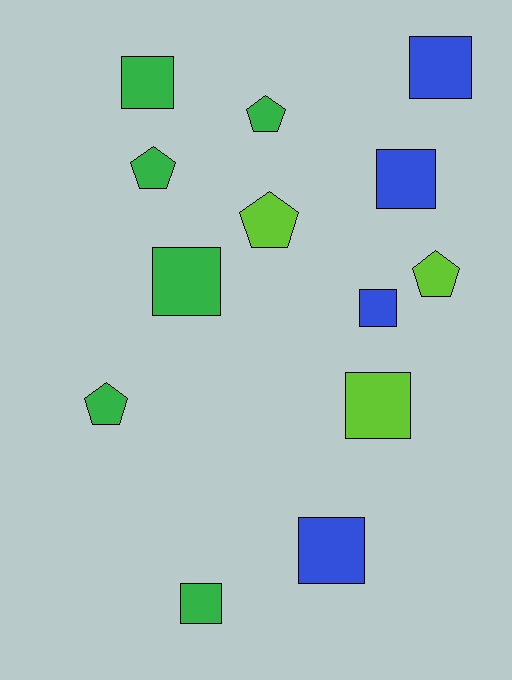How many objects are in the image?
There are 13 objects.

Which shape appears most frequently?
Square, with 8 objects.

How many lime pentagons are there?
There are 2 lime pentagons.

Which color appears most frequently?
Green, with 6 objects.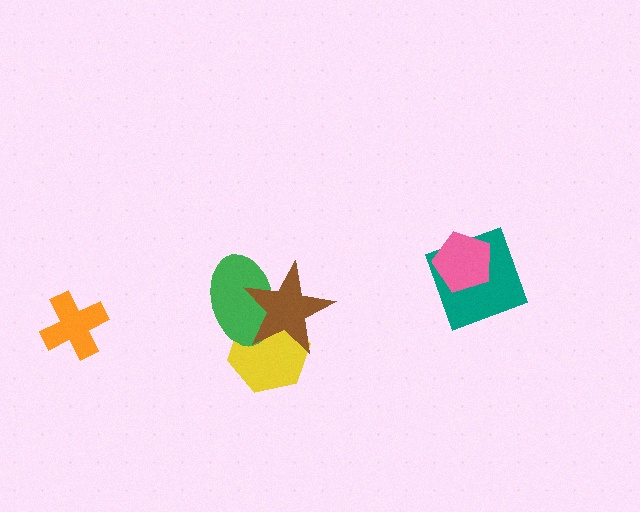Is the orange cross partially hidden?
No, no other shape covers it.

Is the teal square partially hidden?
Yes, it is partially covered by another shape.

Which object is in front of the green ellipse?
The brown star is in front of the green ellipse.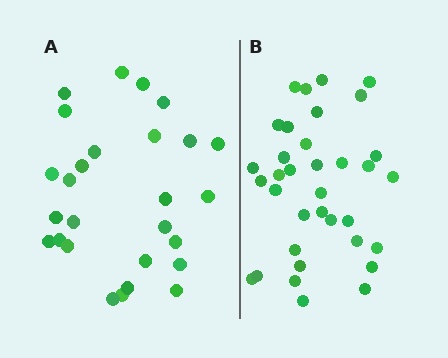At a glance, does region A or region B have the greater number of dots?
Region B (the right region) has more dots.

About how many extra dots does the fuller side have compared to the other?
Region B has roughly 8 or so more dots than region A.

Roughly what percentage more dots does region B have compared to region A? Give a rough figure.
About 30% more.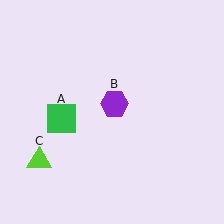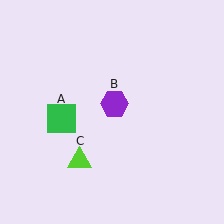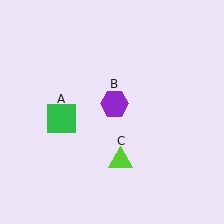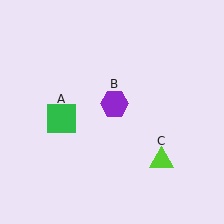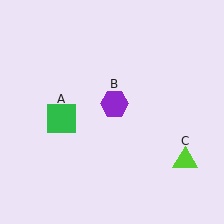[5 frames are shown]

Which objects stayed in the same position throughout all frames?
Green square (object A) and purple hexagon (object B) remained stationary.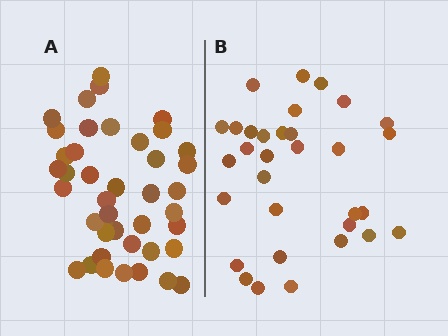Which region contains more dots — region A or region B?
Region A (the left region) has more dots.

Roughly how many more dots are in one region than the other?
Region A has roughly 10 or so more dots than region B.